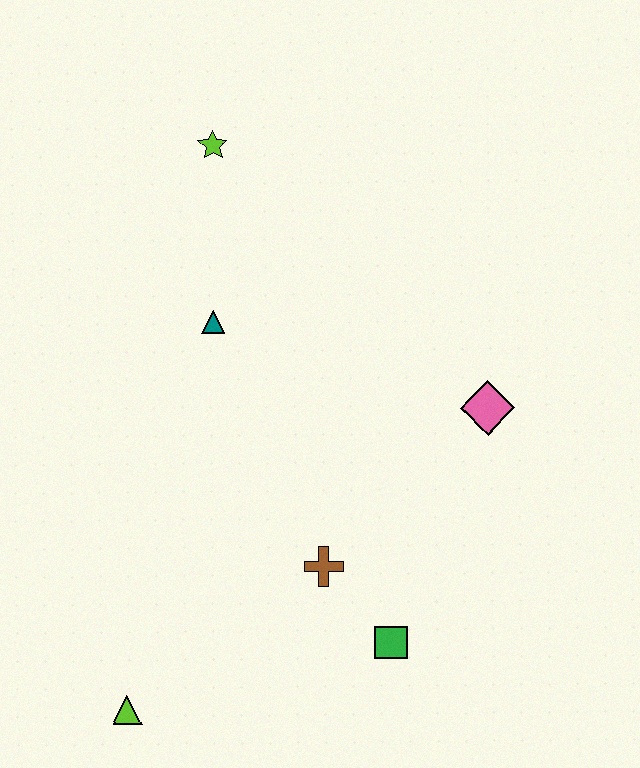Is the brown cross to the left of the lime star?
No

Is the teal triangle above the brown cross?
Yes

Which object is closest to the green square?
The brown cross is closest to the green square.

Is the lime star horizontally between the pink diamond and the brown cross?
No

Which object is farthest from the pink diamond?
The lime triangle is farthest from the pink diamond.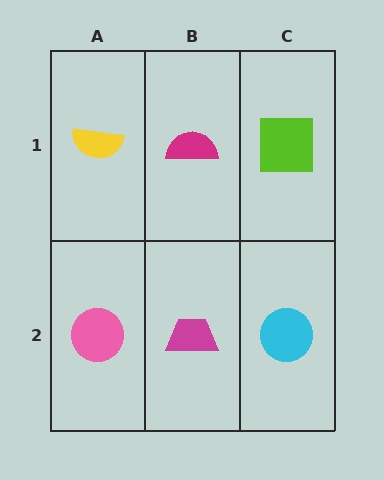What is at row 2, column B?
A magenta trapezoid.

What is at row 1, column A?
A yellow semicircle.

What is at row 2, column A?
A pink circle.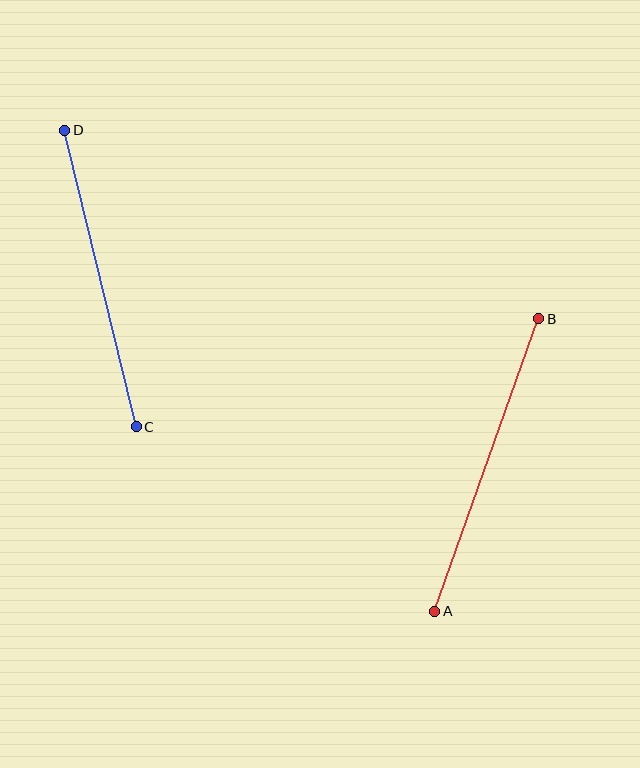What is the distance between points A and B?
The distance is approximately 311 pixels.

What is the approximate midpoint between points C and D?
The midpoint is at approximately (100, 279) pixels.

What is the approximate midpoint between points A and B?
The midpoint is at approximately (487, 465) pixels.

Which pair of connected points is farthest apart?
Points A and B are farthest apart.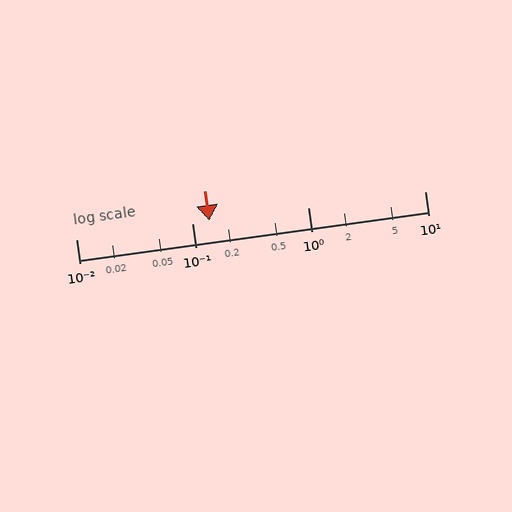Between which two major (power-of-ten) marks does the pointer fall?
The pointer is between 0.1 and 1.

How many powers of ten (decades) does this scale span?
The scale spans 3 decades, from 0.01 to 10.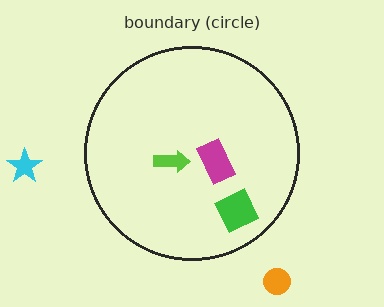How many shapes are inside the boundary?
3 inside, 2 outside.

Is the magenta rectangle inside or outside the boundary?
Inside.